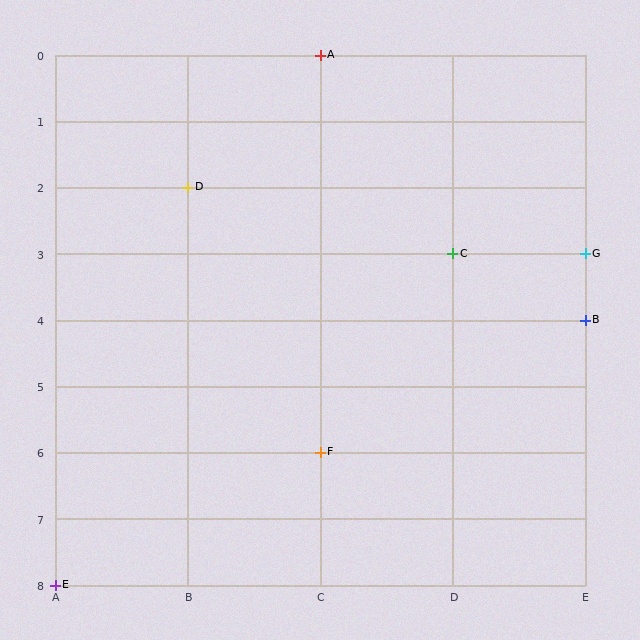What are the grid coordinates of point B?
Point B is at grid coordinates (E, 4).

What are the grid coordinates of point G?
Point G is at grid coordinates (E, 3).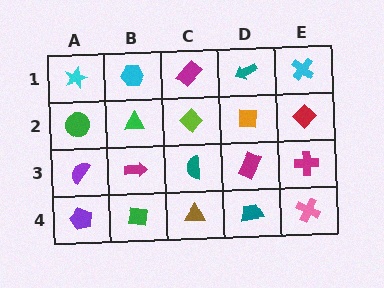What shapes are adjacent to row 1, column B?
A green triangle (row 2, column B), a cyan star (row 1, column A), a magenta rectangle (row 1, column C).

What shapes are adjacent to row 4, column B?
A magenta arrow (row 3, column B), a purple pentagon (row 4, column A), a brown triangle (row 4, column C).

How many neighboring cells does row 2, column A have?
3.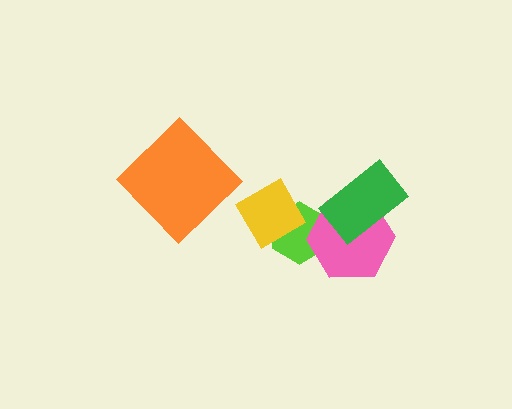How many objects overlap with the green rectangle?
1 object overlaps with the green rectangle.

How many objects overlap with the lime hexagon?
2 objects overlap with the lime hexagon.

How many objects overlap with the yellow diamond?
1 object overlaps with the yellow diamond.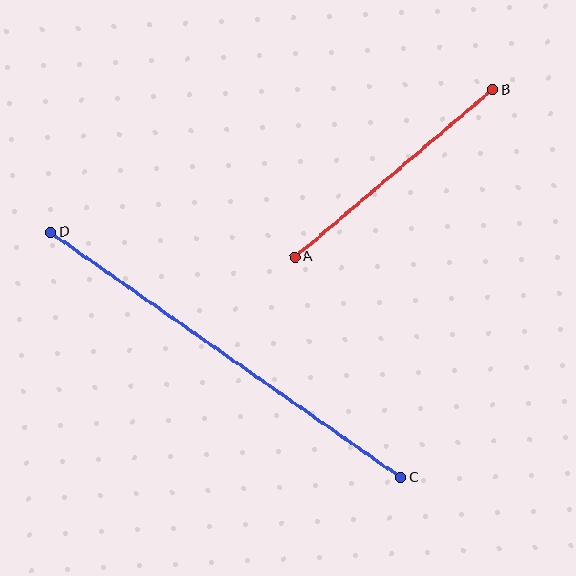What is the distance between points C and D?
The distance is approximately 427 pixels.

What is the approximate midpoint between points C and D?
The midpoint is at approximately (226, 355) pixels.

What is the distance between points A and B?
The distance is approximately 259 pixels.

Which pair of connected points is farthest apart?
Points C and D are farthest apart.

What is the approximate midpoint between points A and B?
The midpoint is at approximately (394, 173) pixels.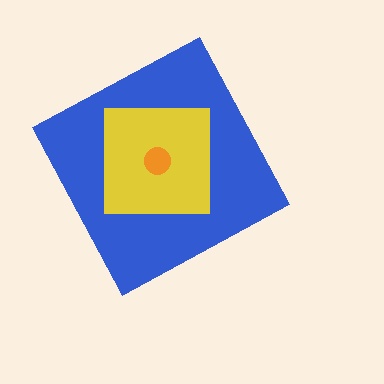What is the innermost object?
The orange circle.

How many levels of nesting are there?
3.